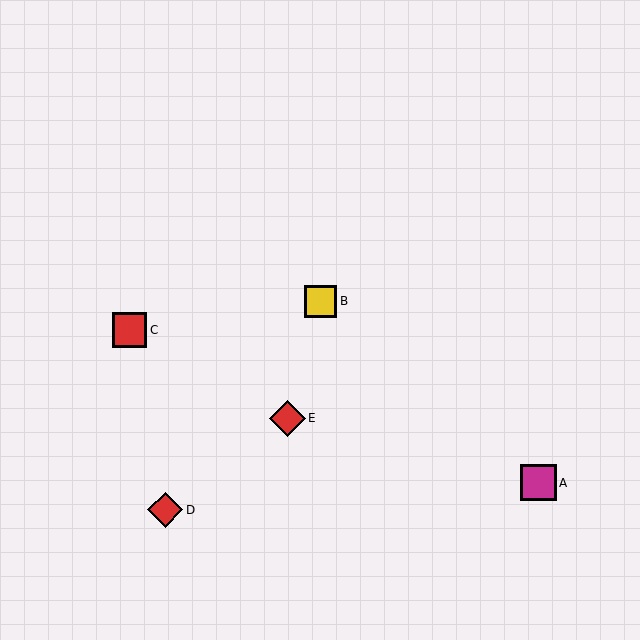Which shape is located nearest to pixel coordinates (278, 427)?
The red diamond (labeled E) at (287, 418) is nearest to that location.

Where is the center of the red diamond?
The center of the red diamond is at (287, 418).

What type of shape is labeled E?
Shape E is a red diamond.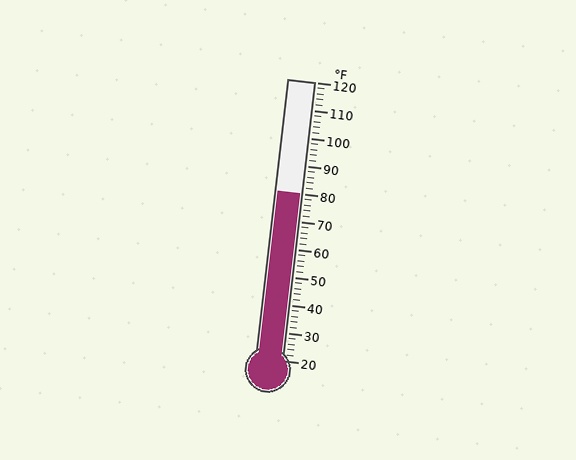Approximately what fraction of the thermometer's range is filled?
The thermometer is filled to approximately 60% of its range.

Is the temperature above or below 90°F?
The temperature is below 90°F.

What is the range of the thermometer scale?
The thermometer scale ranges from 20°F to 120°F.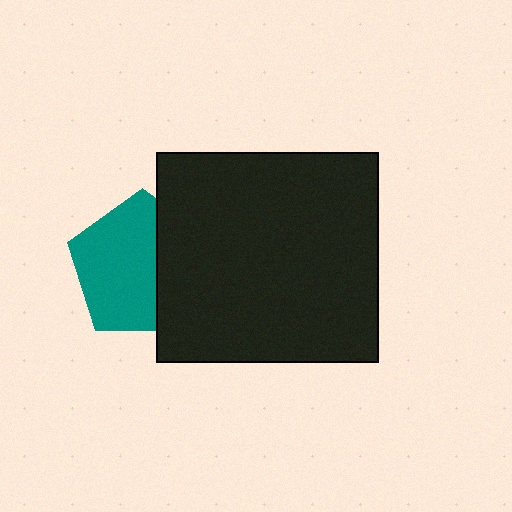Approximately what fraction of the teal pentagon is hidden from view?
Roughly 38% of the teal pentagon is hidden behind the black rectangle.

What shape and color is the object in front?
The object in front is a black rectangle.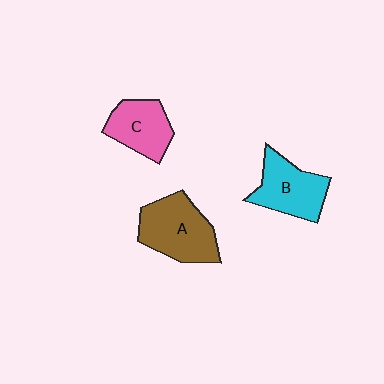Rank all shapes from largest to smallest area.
From largest to smallest: A (brown), B (cyan), C (pink).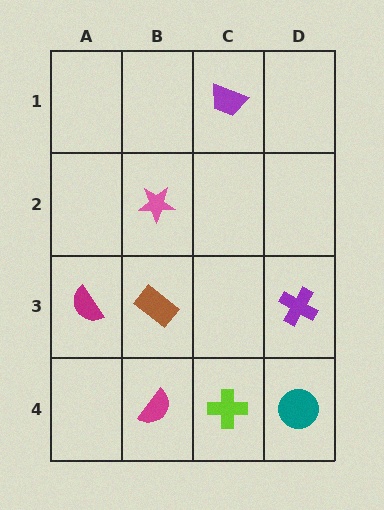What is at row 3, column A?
A magenta semicircle.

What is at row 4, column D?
A teal circle.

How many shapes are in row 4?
3 shapes.